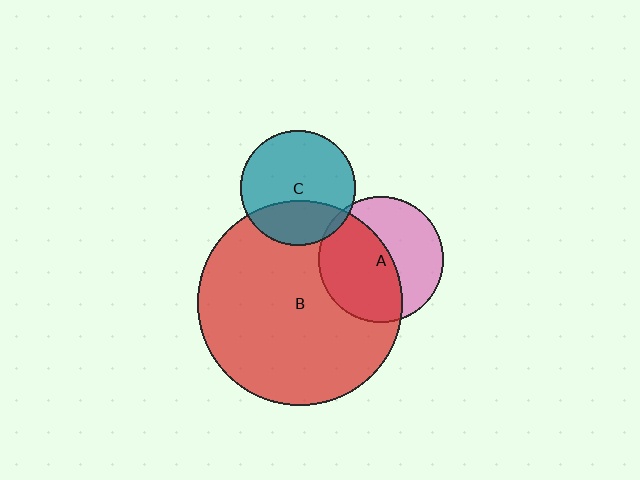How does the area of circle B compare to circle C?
Approximately 3.2 times.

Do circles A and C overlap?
Yes.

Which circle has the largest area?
Circle B (red).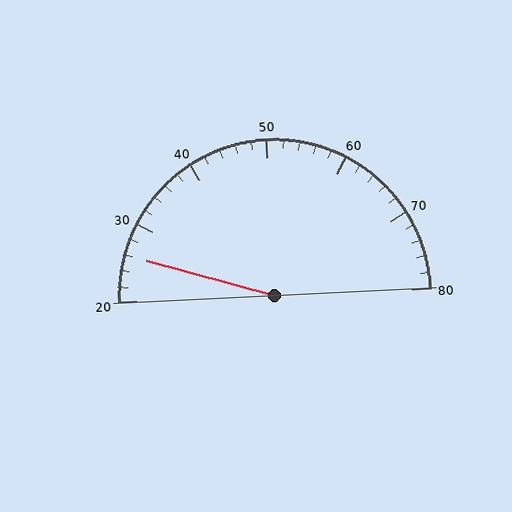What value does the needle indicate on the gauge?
The needle indicates approximately 26.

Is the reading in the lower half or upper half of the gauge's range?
The reading is in the lower half of the range (20 to 80).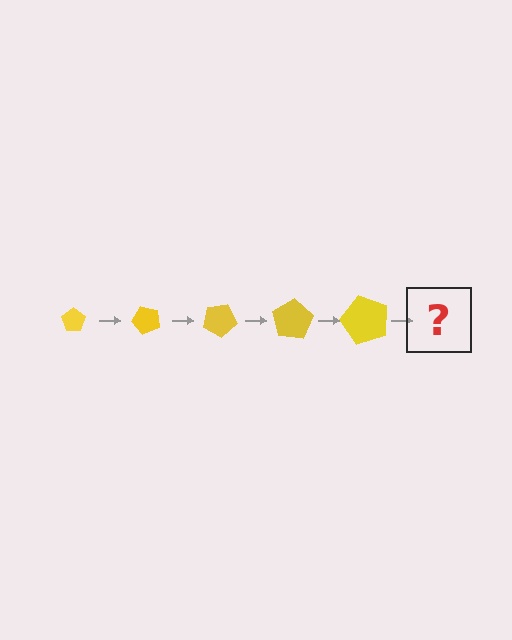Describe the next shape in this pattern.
It should be a pentagon, larger than the previous one and rotated 250 degrees from the start.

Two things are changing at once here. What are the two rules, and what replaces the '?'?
The two rules are that the pentagon grows larger each step and it rotates 50 degrees each step. The '?' should be a pentagon, larger than the previous one and rotated 250 degrees from the start.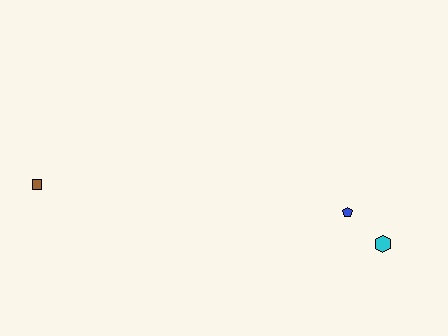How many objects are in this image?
There are 3 objects.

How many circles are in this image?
There are no circles.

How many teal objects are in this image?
There are no teal objects.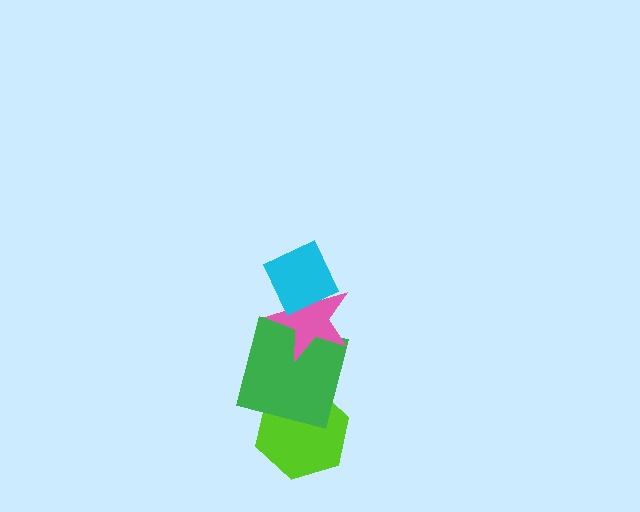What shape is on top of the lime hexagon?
The green square is on top of the lime hexagon.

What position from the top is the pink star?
The pink star is 2nd from the top.